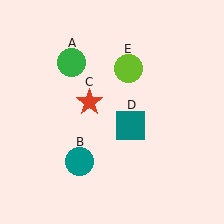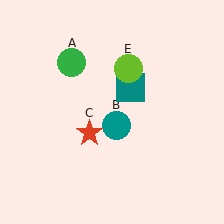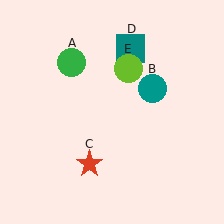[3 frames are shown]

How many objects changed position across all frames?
3 objects changed position: teal circle (object B), red star (object C), teal square (object D).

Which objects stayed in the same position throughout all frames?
Green circle (object A) and lime circle (object E) remained stationary.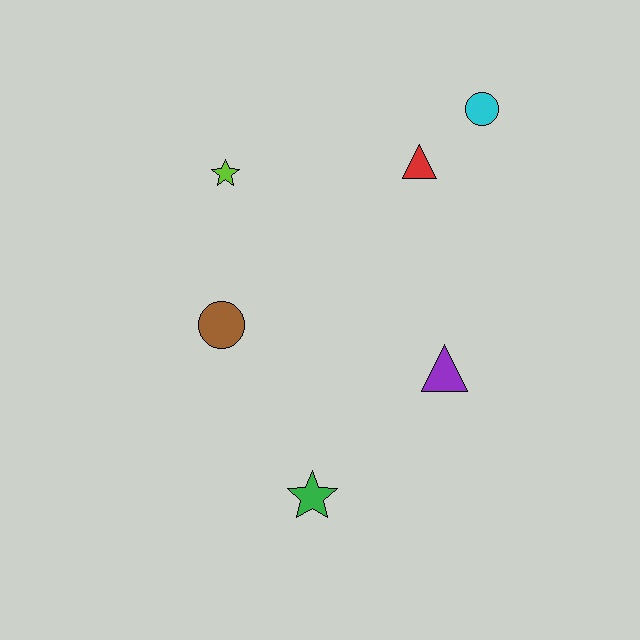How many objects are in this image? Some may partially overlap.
There are 6 objects.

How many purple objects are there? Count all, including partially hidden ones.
There is 1 purple object.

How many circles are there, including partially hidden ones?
There are 2 circles.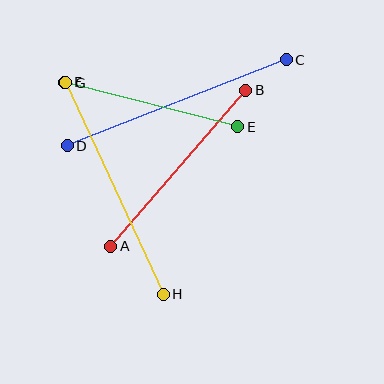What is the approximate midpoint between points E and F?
The midpoint is at approximately (151, 105) pixels.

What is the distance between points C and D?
The distance is approximately 235 pixels.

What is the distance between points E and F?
The distance is approximately 179 pixels.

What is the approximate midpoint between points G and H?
The midpoint is at approximately (115, 188) pixels.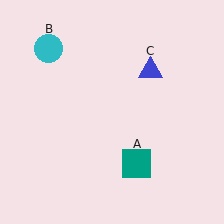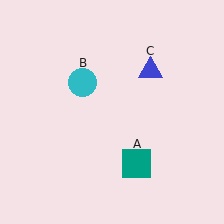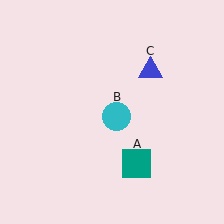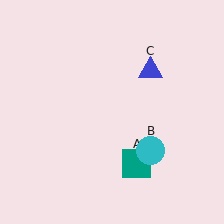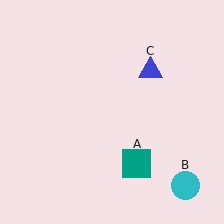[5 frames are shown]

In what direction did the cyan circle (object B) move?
The cyan circle (object B) moved down and to the right.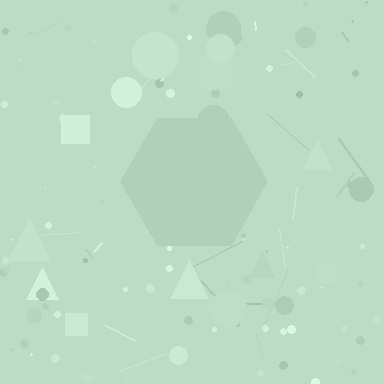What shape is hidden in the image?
A hexagon is hidden in the image.